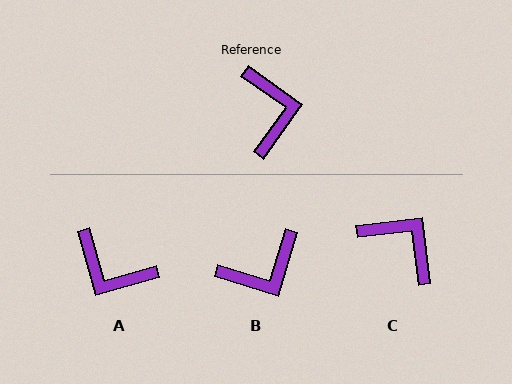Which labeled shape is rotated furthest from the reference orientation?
A, about 129 degrees away.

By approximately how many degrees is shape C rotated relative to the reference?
Approximately 43 degrees counter-clockwise.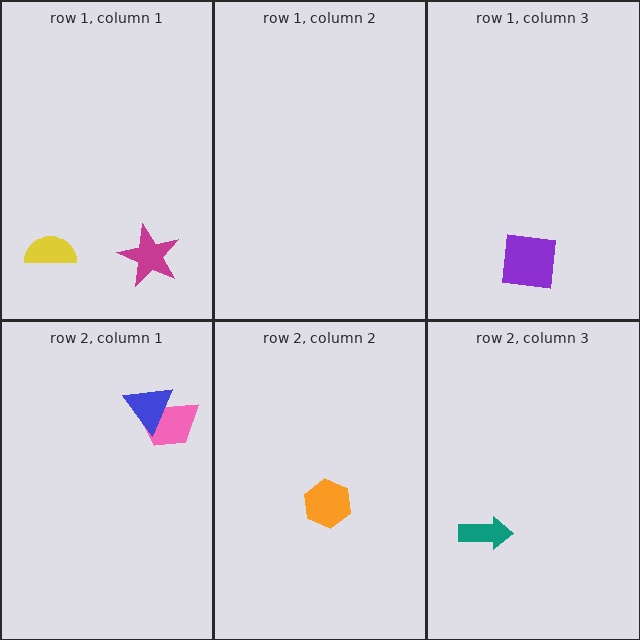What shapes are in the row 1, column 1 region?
The yellow semicircle, the magenta star.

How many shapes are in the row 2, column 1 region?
2.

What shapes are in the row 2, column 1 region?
The pink trapezoid, the blue triangle.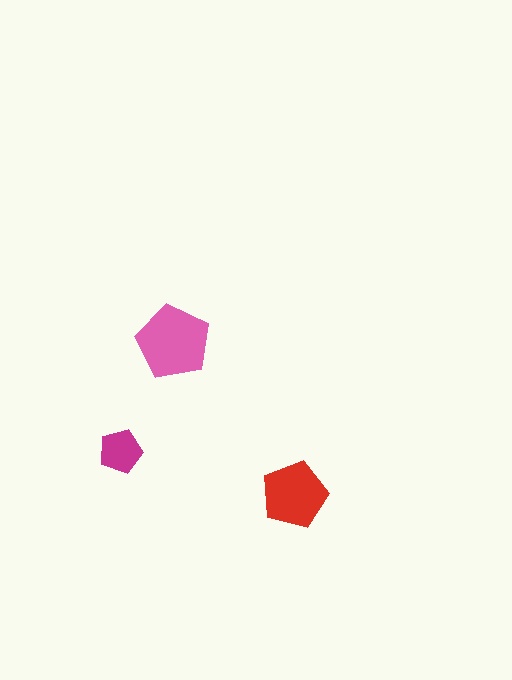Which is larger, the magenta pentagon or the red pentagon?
The red one.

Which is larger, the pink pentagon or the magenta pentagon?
The pink one.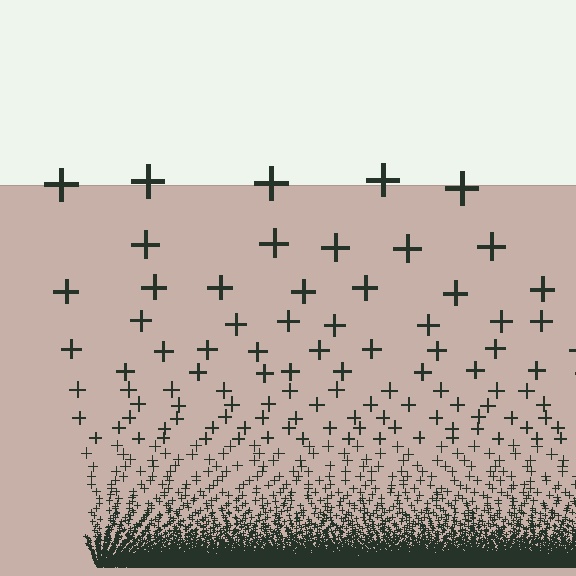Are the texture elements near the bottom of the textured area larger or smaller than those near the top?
Smaller. The gradient is inverted — elements near the bottom are smaller and denser.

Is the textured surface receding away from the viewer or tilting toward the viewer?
The surface appears to tilt toward the viewer. Texture elements get larger and sparser toward the top.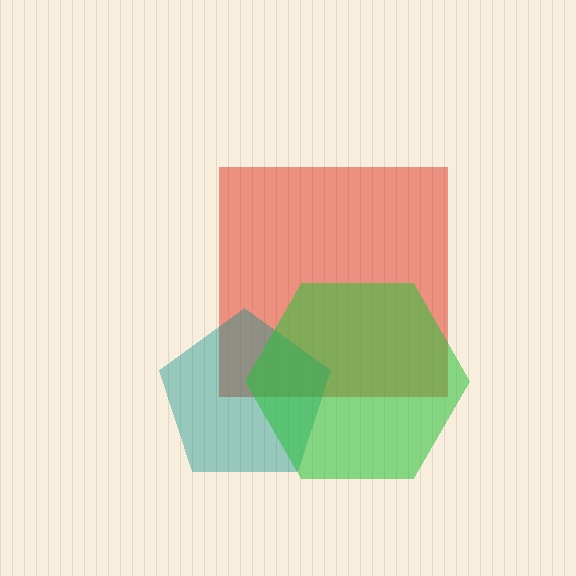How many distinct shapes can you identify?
There are 3 distinct shapes: a red square, a teal pentagon, a green hexagon.